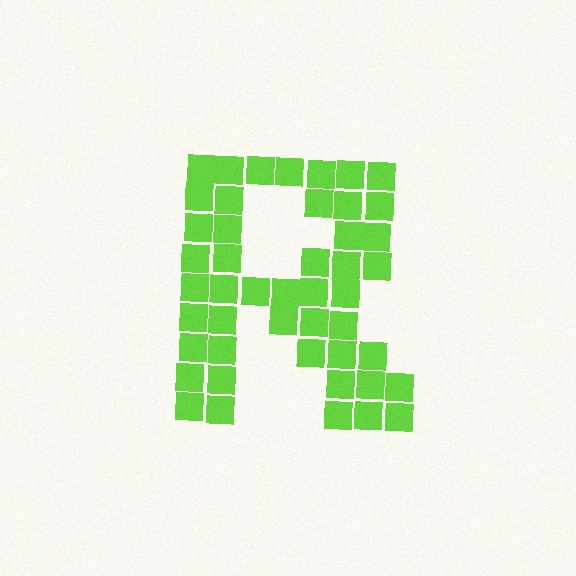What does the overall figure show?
The overall figure shows the letter R.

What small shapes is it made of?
It is made of small squares.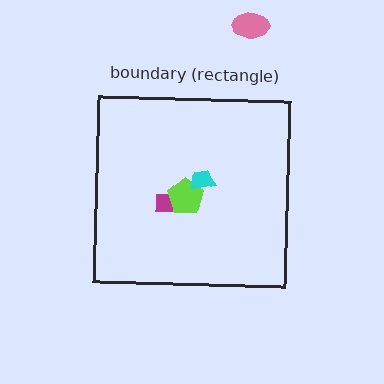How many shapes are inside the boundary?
3 inside, 1 outside.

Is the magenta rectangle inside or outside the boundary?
Inside.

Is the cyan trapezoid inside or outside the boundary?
Inside.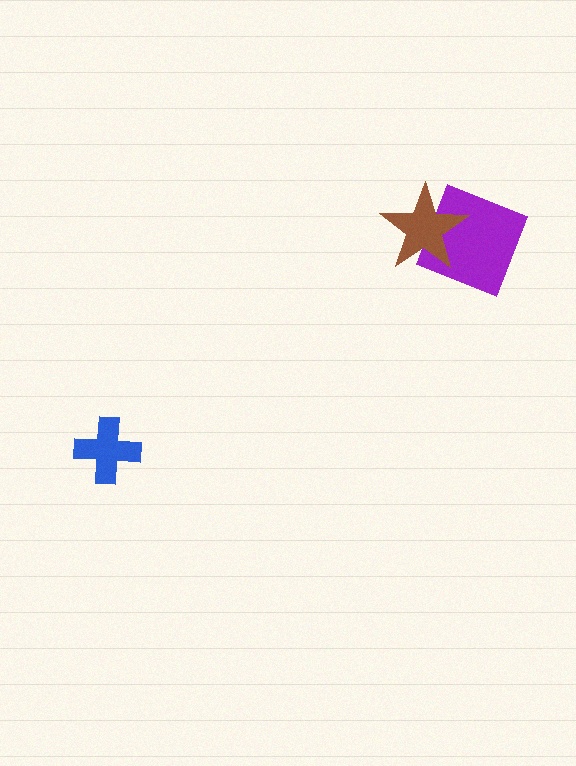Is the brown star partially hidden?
No, no other shape covers it.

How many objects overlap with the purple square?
1 object overlaps with the purple square.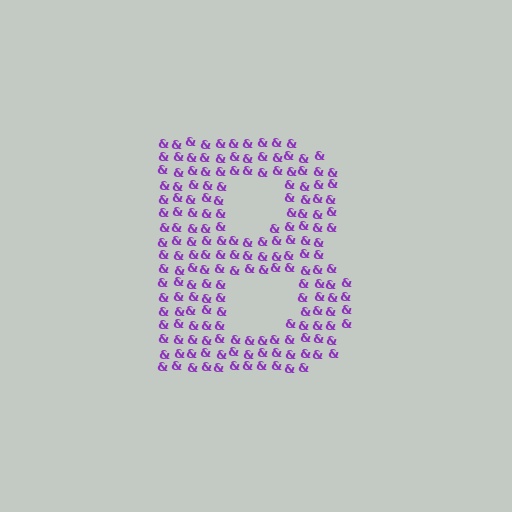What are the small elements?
The small elements are ampersands.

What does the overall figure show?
The overall figure shows the letter B.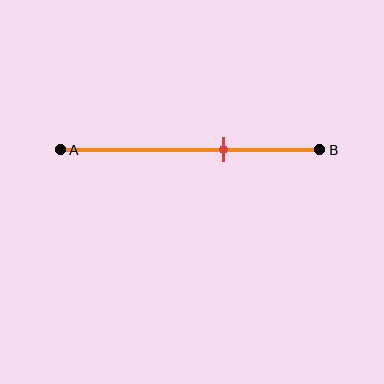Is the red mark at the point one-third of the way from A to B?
No, the mark is at about 65% from A, not at the 33% one-third point.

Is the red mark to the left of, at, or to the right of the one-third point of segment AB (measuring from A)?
The red mark is to the right of the one-third point of segment AB.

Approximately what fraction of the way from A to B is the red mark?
The red mark is approximately 65% of the way from A to B.